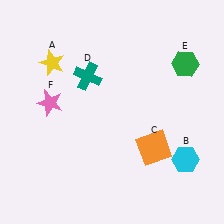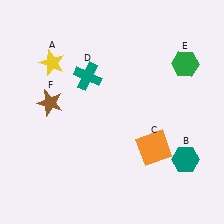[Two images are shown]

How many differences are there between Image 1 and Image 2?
There are 2 differences between the two images.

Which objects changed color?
B changed from cyan to teal. F changed from pink to brown.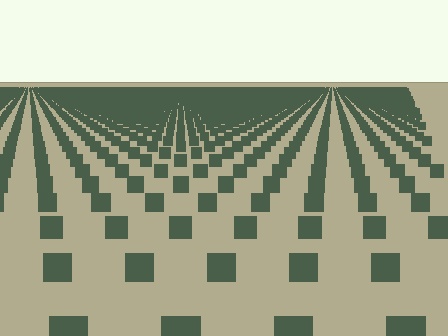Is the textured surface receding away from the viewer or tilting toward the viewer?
The surface is receding away from the viewer. Texture elements get smaller and denser toward the top.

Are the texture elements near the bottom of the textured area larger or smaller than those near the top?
Larger. Near the bottom, elements are closer to the viewer and appear at a bigger on-screen size.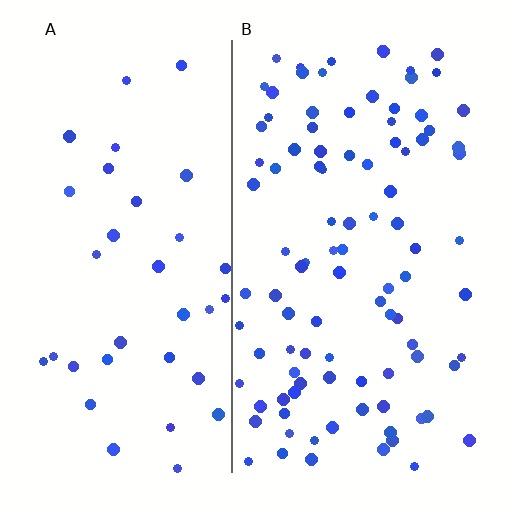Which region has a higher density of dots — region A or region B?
B (the right).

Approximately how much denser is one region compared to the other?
Approximately 2.7× — region B over region A.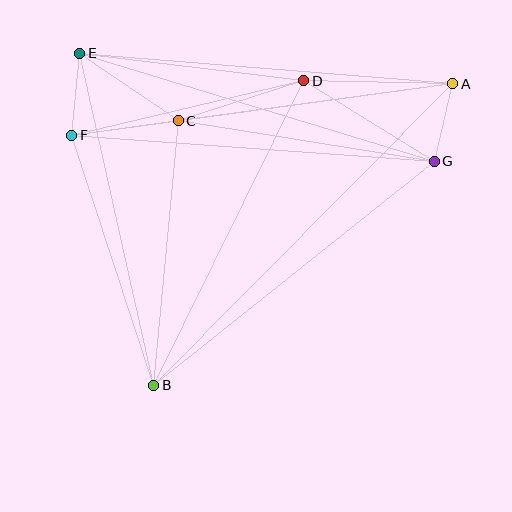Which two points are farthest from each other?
Points A and B are farthest from each other.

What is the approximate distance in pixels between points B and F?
The distance between B and F is approximately 263 pixels.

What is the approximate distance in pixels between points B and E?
The distance between B and E is approximately 340 pixels.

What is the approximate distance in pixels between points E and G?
The distance between E and G is approximately 371 pixels.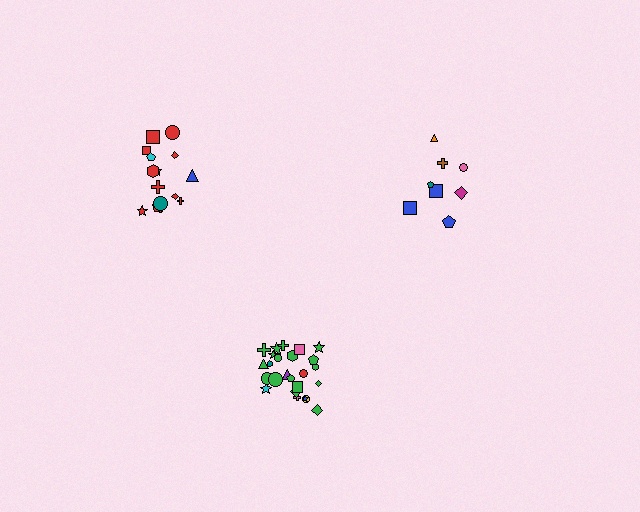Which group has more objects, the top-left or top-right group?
The top-left group.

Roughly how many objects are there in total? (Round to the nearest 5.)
Roughly 50 objects in total.